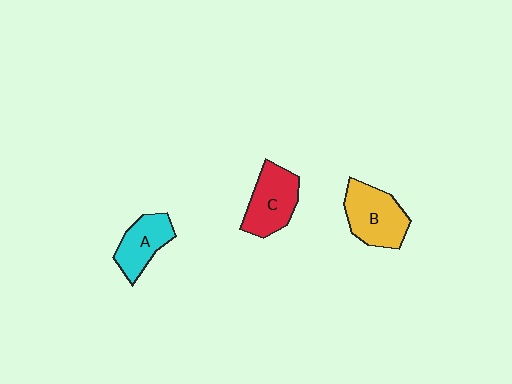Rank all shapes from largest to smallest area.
From largest to smallest: B (yellow), C (red), A (cyan).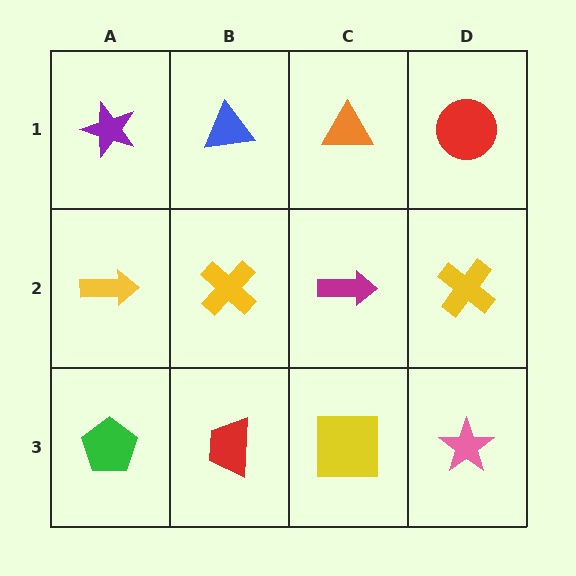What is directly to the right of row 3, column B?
A yellow square.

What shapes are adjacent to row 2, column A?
A purple star (row 1, column A), a green pentagon (row 3, column A), a yellow cross (row 2, column B).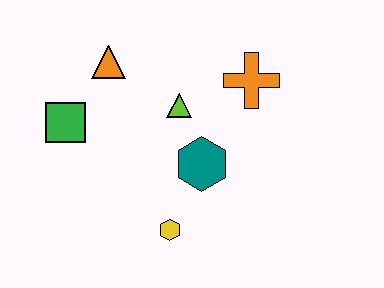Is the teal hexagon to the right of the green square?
Yes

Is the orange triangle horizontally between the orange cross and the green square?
Yes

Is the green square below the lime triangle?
Yes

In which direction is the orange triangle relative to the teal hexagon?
The orange triangle is above the teal hexagon.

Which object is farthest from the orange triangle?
The yellow hexagon is farthest from the orange triangle.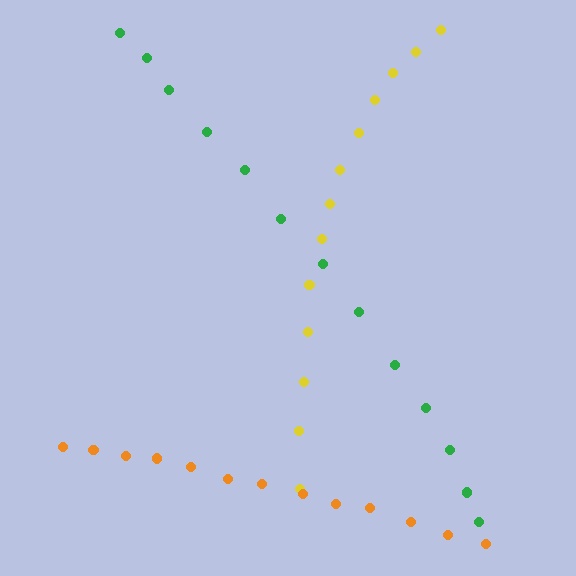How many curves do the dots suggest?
There are 3 distinct paths.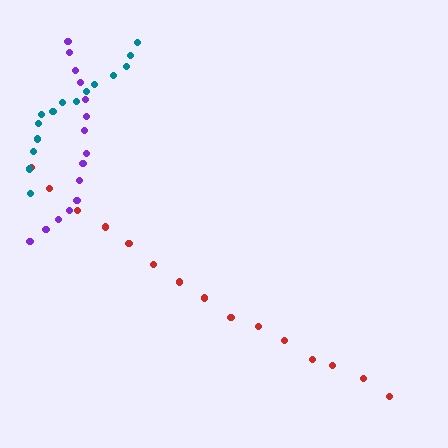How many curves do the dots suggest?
There are 3 distinct paths.